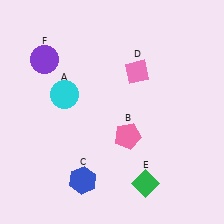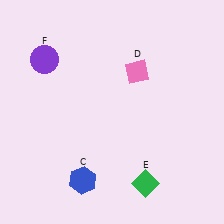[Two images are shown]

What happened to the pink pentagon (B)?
The pink pentagon (B) was removed in Image 2. It was in the bottom-right area of Image 1.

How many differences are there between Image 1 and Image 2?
There are 2 differences between the two images.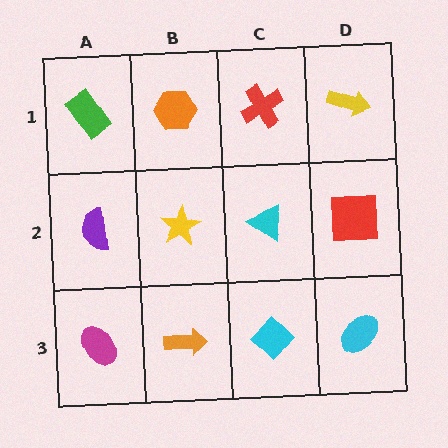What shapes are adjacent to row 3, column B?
A yellow star (row 2, column B), a magenta ellipse (row 3, column A), a cyan diamond (row 3, column C).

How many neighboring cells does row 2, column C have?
4.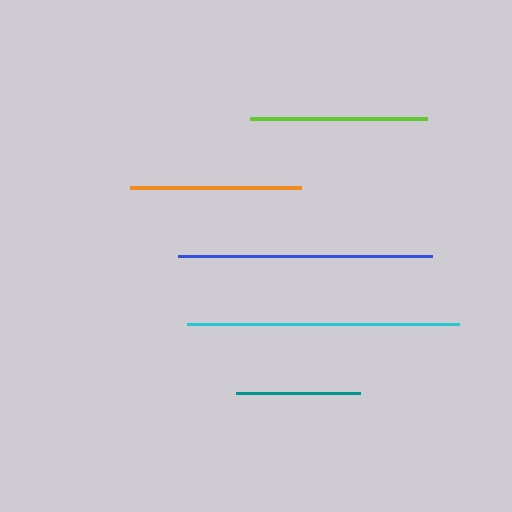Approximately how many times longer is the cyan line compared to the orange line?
The cyan line is approximately 1.6 times the length of the orange line.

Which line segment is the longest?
The cyan line is the longest at approximately 272 pixels.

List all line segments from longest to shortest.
From longest to shortest: cyan, blue, lime, orange, teal.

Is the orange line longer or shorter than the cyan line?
The cyan line is longer than the orange line.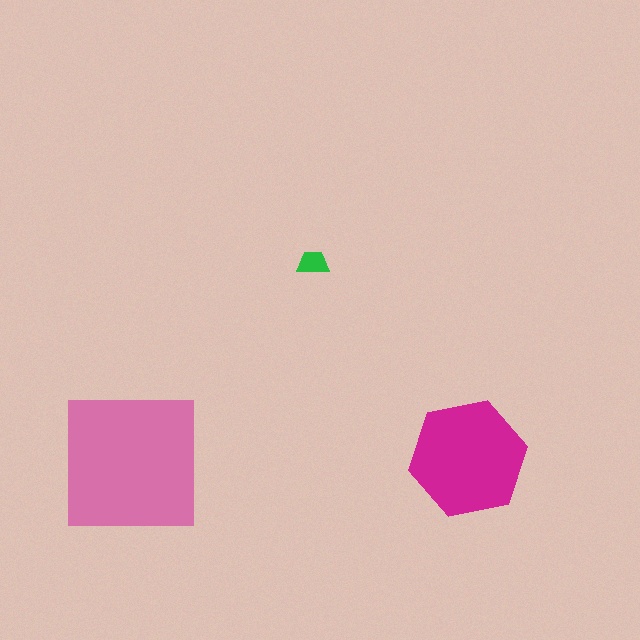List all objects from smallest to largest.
The green trapezoid, the magenta hexagon, the pink square.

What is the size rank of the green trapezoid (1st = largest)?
3rd.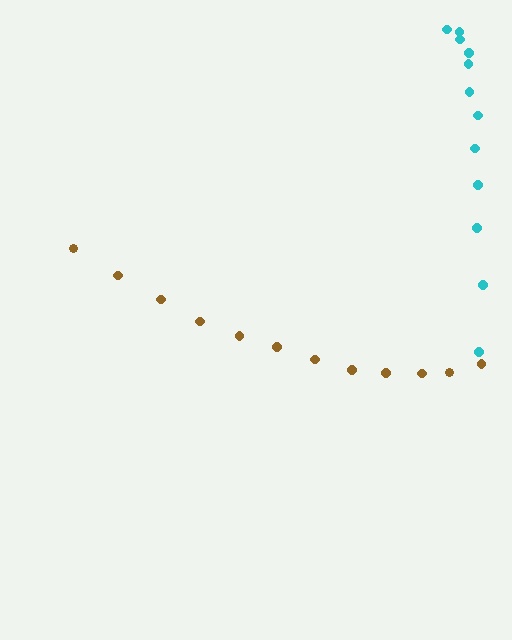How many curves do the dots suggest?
There are 2 distinct paths.